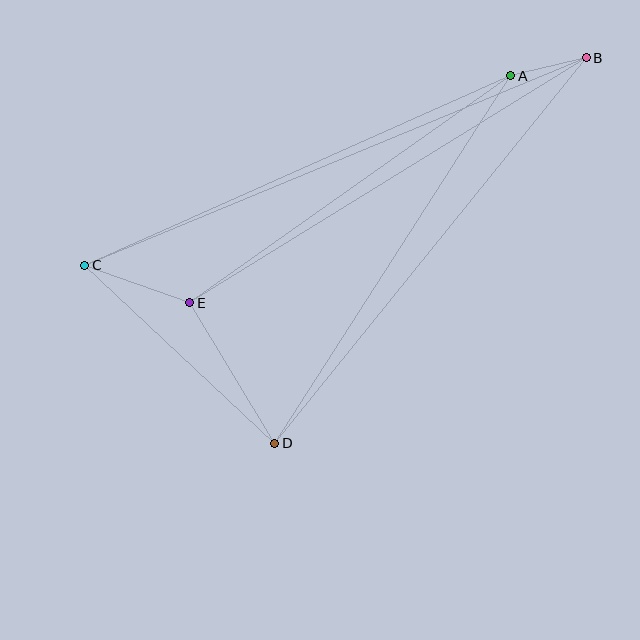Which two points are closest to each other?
Points A and B are closest to each other.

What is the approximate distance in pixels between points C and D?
The distance between C and D is approximately 260 pixels.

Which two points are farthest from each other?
Points B and C are farthest from each other.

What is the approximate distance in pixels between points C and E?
The distance between C and E is approximately 112 pixels.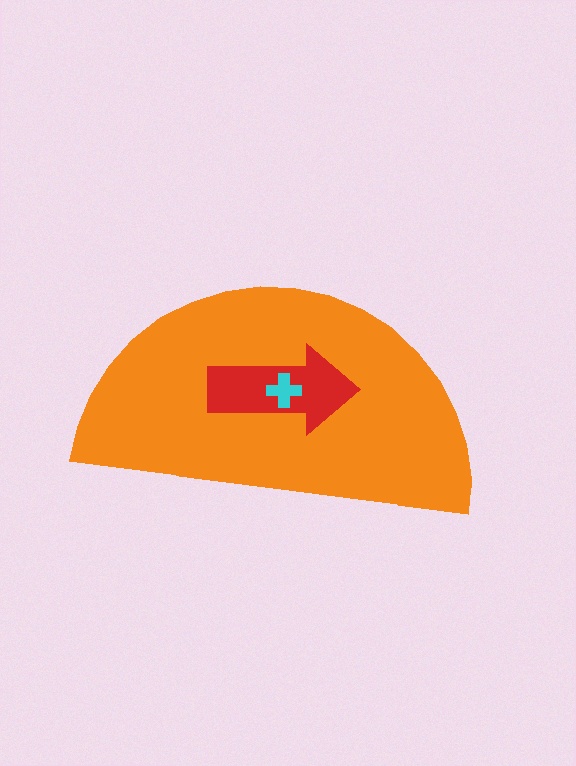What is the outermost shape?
The orange semicircle.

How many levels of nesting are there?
3.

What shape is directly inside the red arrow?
The cyan cross.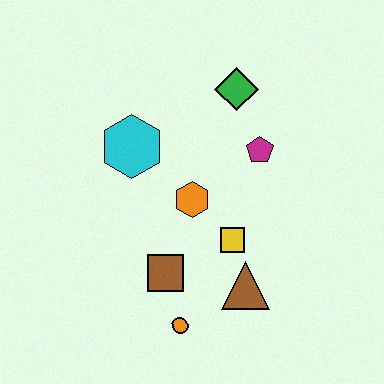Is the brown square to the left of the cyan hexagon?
No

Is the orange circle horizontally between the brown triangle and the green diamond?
No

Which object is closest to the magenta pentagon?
The green diamond is closest to the magenta pentagon.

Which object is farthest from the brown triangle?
The green diamond is farthest from the brown triangle.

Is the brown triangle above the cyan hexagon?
No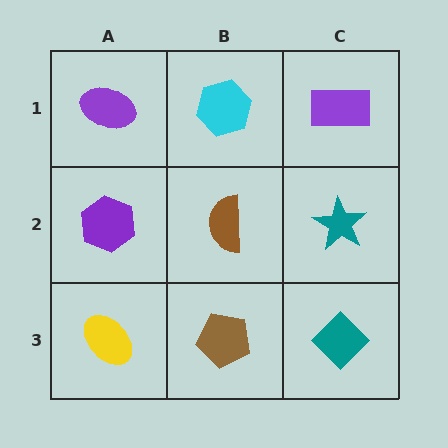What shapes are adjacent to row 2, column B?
A cyan hexagon (row 1, column B), a brown pentagon (row 3, column B), a purple hexagon (row 2, column A), a teal star (row 2, column C).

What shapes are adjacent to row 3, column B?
A brown semicircle (row 2, column B), a yellow ellipse (row 3, column A), a teal diamond (row 3, column C).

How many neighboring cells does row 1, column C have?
2.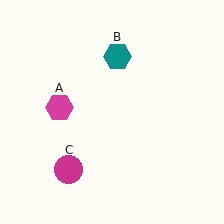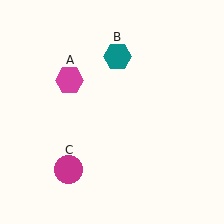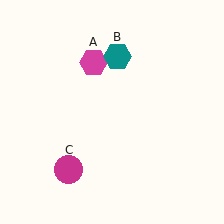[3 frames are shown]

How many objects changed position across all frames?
1 object changed position: magenta hexagon (object A).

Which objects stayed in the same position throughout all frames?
Teal hexagon (object B) and magenta circle (object C) remained stationary.